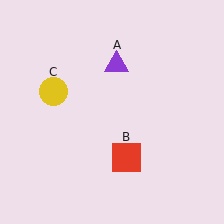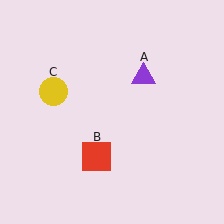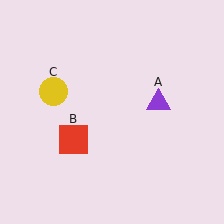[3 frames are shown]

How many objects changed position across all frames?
2 objects changed position: purple triangle (object A), red square (object B).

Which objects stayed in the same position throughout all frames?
Yellow circle (object C) remained stationary.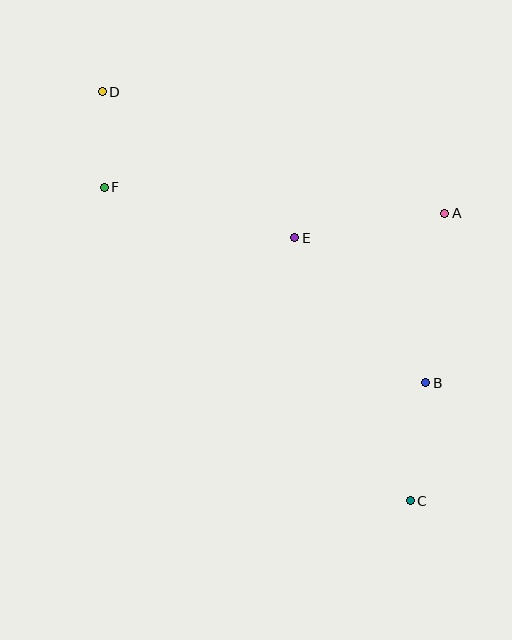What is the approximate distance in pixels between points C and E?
The distance between C and E is approximately 287 pixels.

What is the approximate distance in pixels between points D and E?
The distance between D and E is approximately 242 pixels.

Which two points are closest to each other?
Points D and F are closest to each other.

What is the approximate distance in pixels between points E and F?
The distance between E and F is approximately 197 pixels.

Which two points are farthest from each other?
Points C and D are farthest from each other.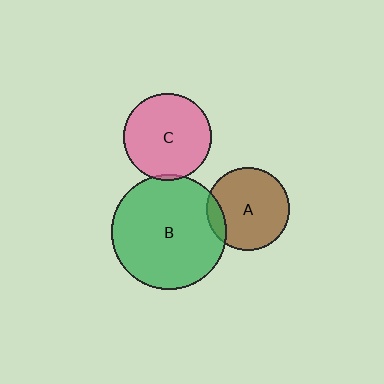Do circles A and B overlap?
Yes.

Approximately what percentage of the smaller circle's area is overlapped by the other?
Approximately 10%.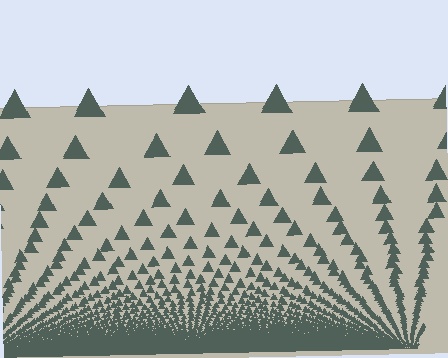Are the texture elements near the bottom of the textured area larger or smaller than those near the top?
Smaller. The gradient is inverted — elements near the bottom are smaller and denser.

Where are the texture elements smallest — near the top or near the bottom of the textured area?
Near the bottom.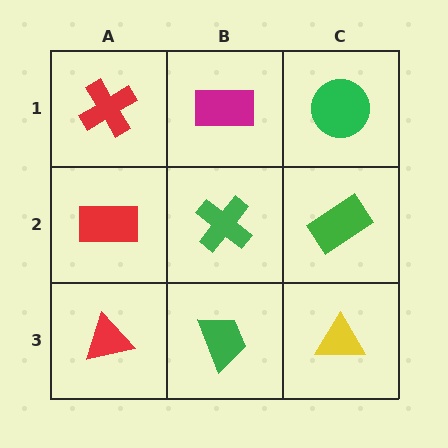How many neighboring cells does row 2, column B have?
4.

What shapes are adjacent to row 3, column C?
A green rectangle (row 2, column C), a green trapezoid (row 3, column B).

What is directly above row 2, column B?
A magenta rectangle.